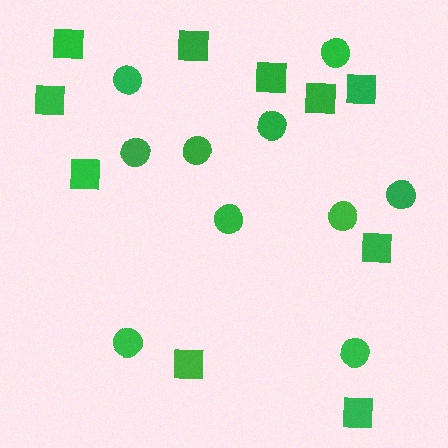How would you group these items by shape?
There are 2 groups: one group of circles (10) and one group of squares (10).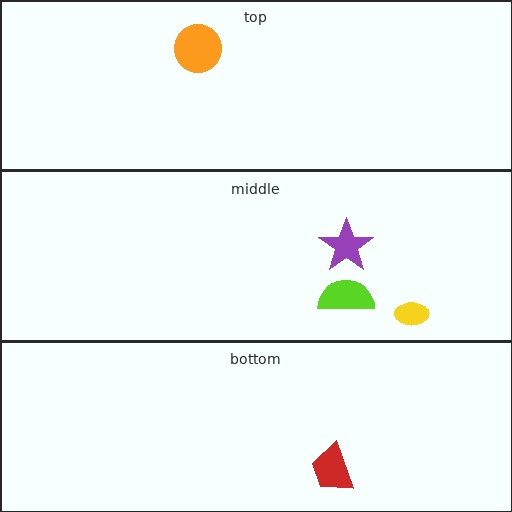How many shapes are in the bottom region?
1.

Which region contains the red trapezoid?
The bottom region.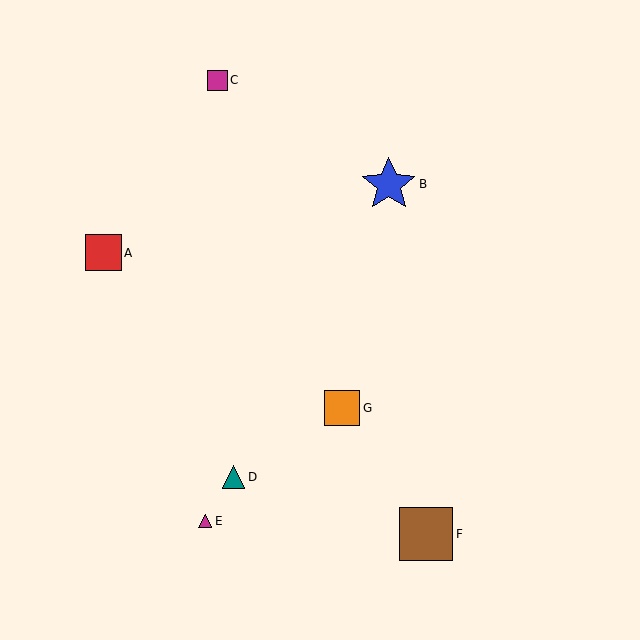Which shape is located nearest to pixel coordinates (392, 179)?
The blue star (labeled B) at (389, 185) is nearest to that location.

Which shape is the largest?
The blue star (labeled B) is the largest.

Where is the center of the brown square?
The center of the brown square is at (426, 534).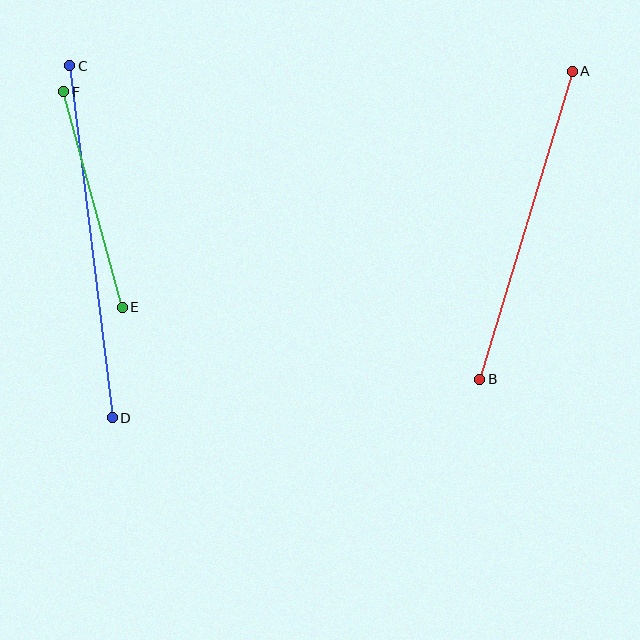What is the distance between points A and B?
The distance is approximately 322 pixels.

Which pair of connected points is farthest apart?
Points C and D are farthest apart.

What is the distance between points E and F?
The distance is approximately 223 pixels.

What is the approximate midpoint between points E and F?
The midpoint is at approximately (93, 200) pixels.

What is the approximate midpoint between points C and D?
The midpoint is at approximately (91, 242) pixels.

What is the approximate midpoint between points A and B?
The midpoint is at approximately (526, 225) pixels.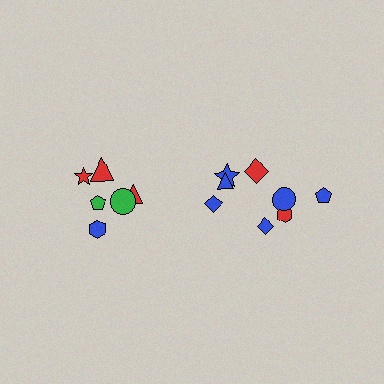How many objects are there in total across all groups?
There are 14 objects.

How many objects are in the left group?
There are 6 objects.